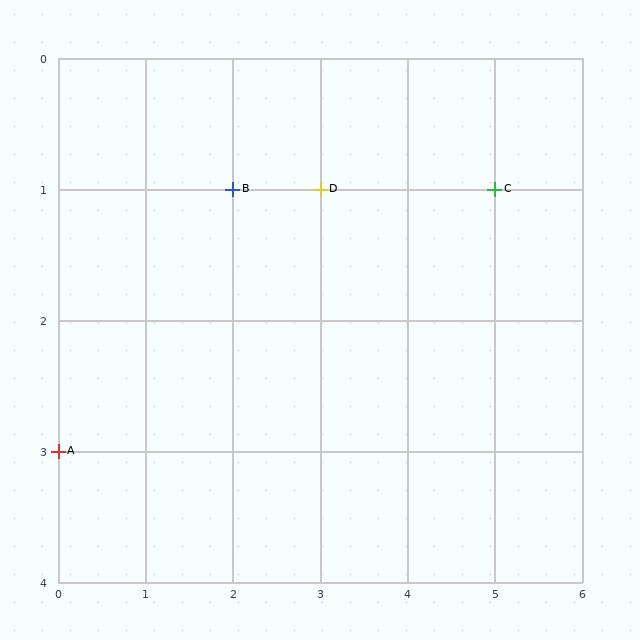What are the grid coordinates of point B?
Point B is at grid coordinates (2, 1).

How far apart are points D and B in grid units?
Points D and B are 1 column apart.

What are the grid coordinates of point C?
Point C is at grid coordinates (5, 1).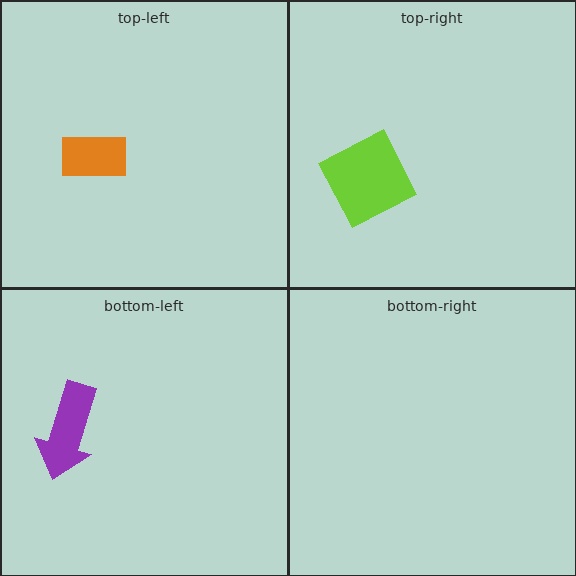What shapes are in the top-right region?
The lime square.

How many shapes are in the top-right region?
1.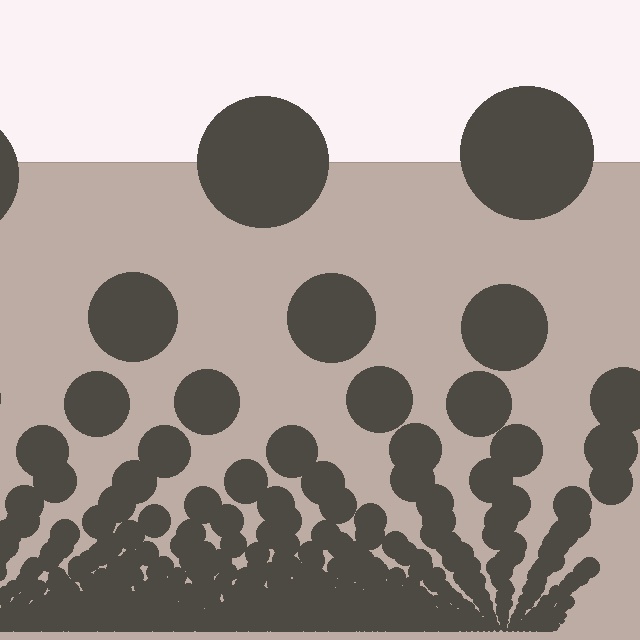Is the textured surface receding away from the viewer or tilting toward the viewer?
The surface appears to tilt toward the viewer. Texture elements get larger and sparser toward the top.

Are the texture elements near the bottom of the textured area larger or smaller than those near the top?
Smaller. The gradient is inverted — elements near the bottom are smaller and denser.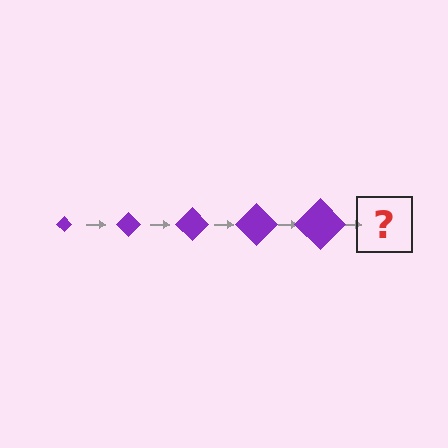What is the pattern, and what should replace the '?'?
The pattern is that the diamond gets progressively larger each step. The '?' should be a purple diamond, larger than the previous one.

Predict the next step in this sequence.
The next step is a purple diamond, larger than the previous one.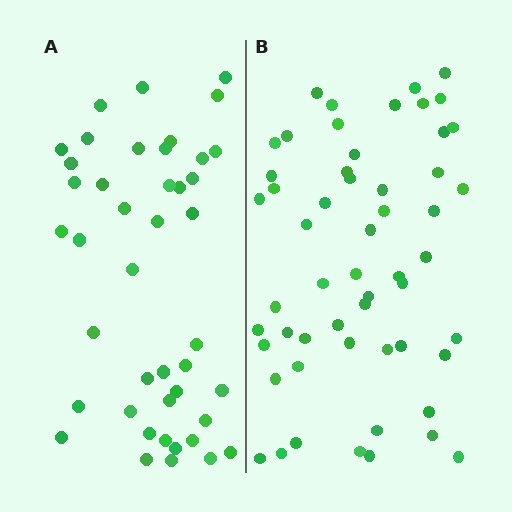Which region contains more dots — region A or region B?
Region B (the right region) has more dots.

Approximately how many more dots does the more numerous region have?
Region B has roughly 12 or so more dots than region A.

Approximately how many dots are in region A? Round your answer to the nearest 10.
About 40 dots. (The exact count is 43, which rounds to 40.)